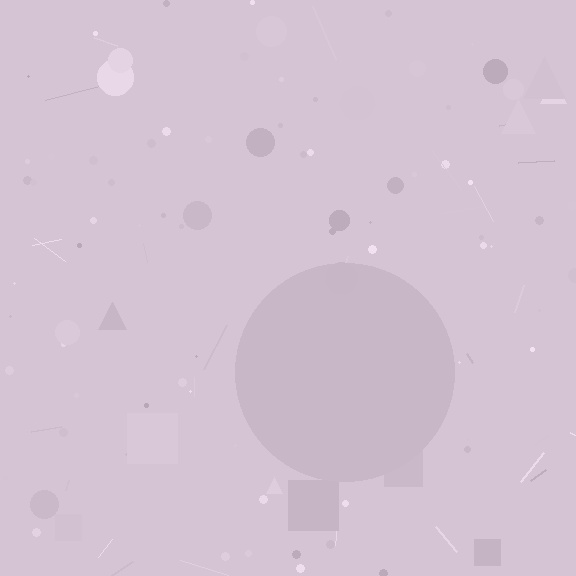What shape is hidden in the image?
A circle is hidden in the image.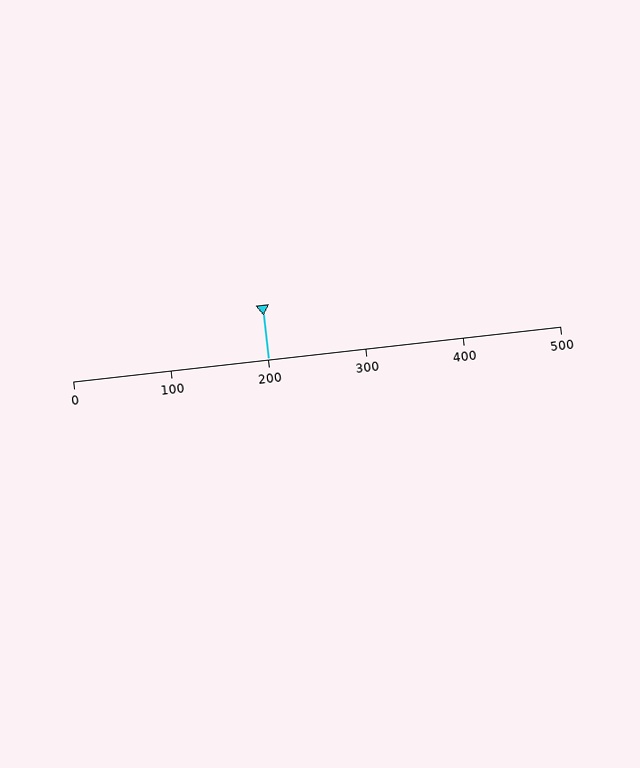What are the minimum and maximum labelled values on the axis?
The axis runs from 0 to 500.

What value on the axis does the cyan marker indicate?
The marker indicates approximately 200.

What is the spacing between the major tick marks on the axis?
The major ticks are spaced 100 apart.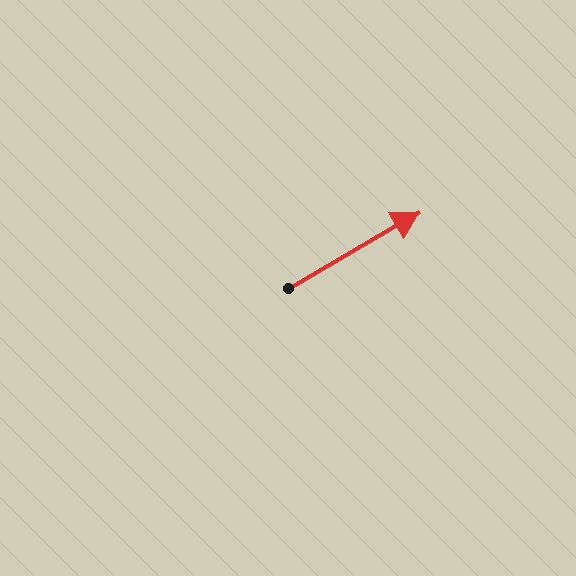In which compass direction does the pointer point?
Northeast.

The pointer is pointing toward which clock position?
Roughly 2 o'clock.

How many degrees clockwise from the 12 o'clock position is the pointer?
Approximately 60 degrees.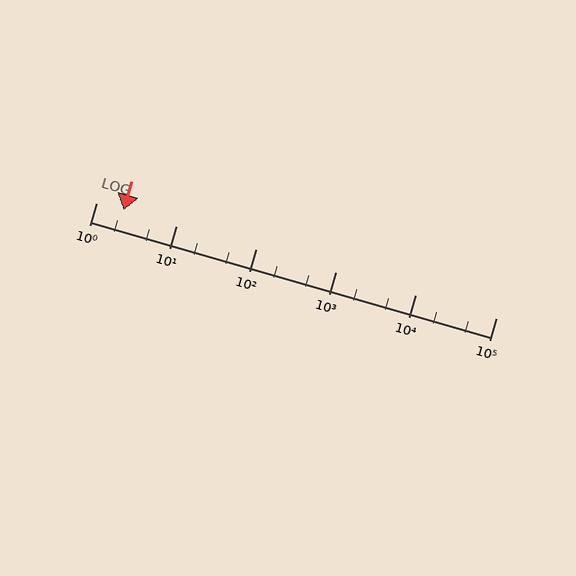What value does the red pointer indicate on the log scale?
The pointer indicates approximately 2.2.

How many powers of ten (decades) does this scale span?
The scale spans 5 decades, from 1 to 100000.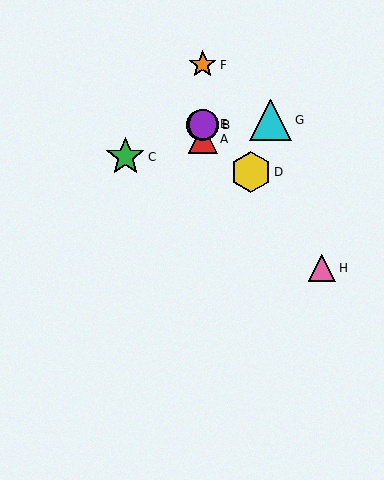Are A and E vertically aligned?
Yes, both are at x≈203.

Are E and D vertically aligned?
No, E is at x≈203 and D is at x≈251.